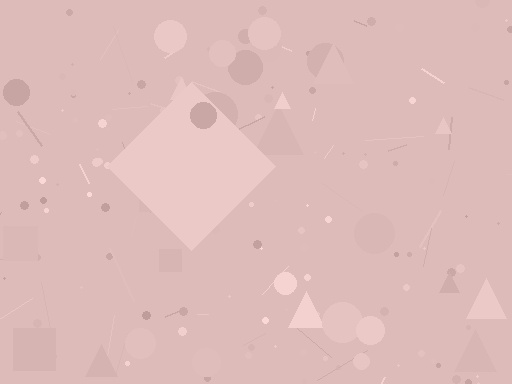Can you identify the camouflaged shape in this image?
The camouflaged shape is a diamond.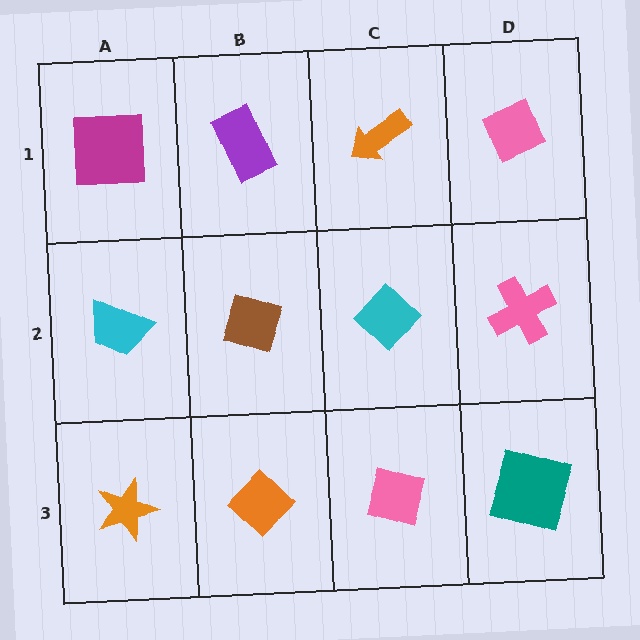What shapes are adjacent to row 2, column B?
A purple rectangle (row 1, column B), an orange diamond (row 3, column B), a cyan trapezoid (row 2, column A), a cyan diamond (row 2, column C).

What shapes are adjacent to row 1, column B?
A brown diamond (row 2, column B), a magenta square (row 1, column A), an orange arrow (row 1, column C).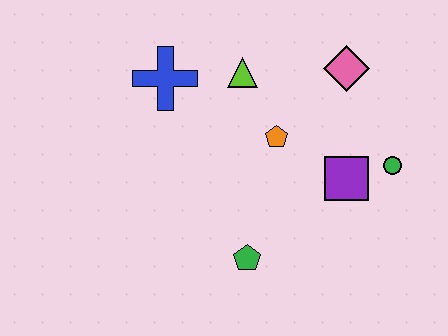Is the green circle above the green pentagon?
Yes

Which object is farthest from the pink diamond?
The green pentagon is farthest from the pink diamond.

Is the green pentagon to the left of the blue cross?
No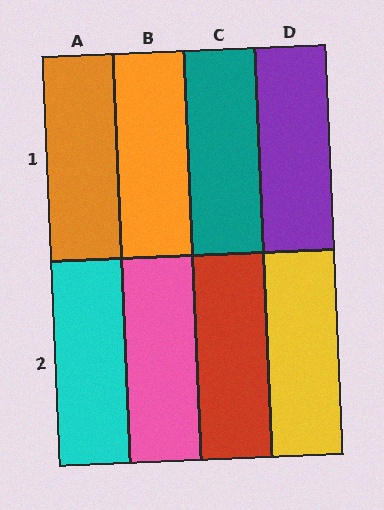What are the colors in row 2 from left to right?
Cyan, pink, red, yellow.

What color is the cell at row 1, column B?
Orange.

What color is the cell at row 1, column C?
Teal.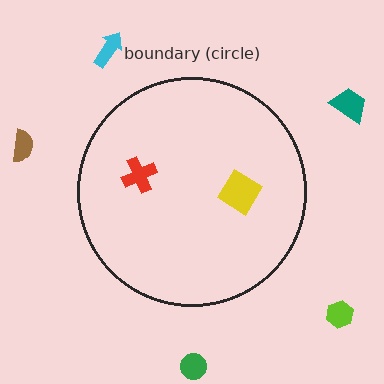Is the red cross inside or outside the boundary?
Inside.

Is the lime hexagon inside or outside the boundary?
Outside.